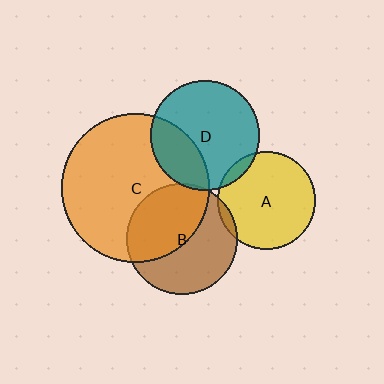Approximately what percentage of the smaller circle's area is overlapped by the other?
Approximately 5%.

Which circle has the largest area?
Circle C (orange).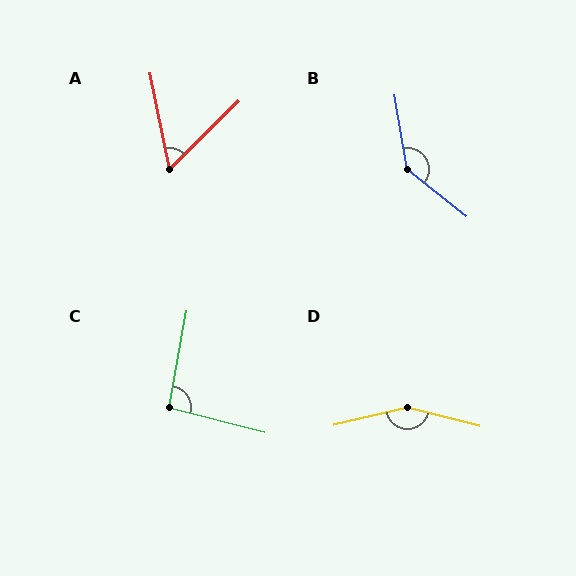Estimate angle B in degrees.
Approximately 138 degrees.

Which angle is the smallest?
A, at approximately 57 degrees.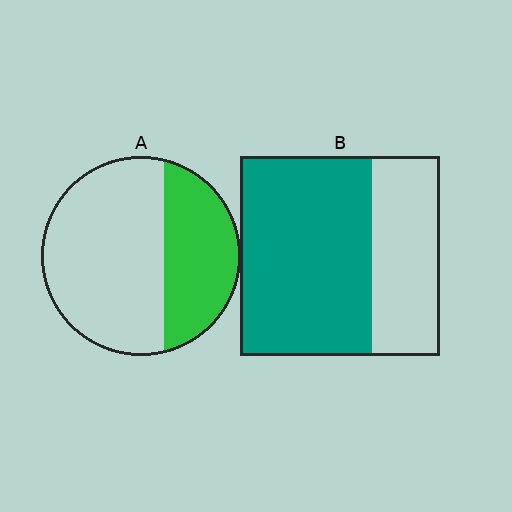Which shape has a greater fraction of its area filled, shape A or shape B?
Shape B.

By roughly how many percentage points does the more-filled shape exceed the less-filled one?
By roughly 30 percentage points (B over A).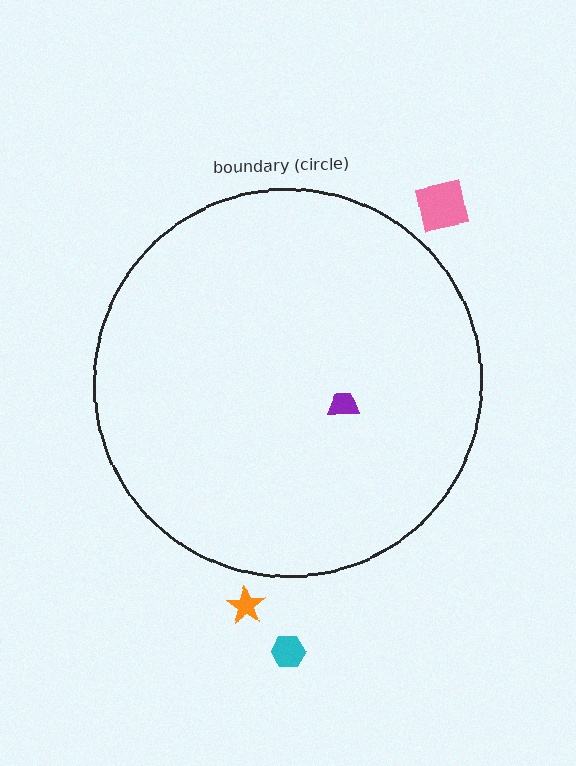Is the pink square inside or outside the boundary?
Outside.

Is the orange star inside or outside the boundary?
Outside.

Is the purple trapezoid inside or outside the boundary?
Inside.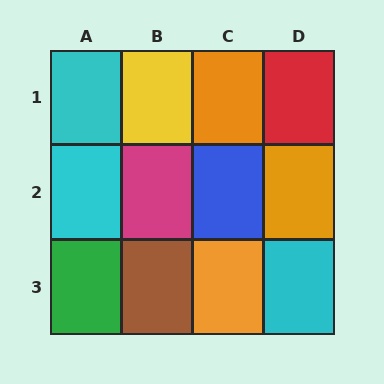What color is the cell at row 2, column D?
Orange.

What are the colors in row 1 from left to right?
Cyan, yellow, orange, red.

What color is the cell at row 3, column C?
Orange.